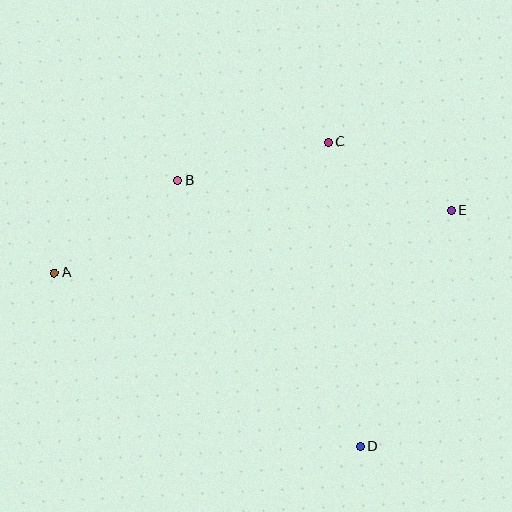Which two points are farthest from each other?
Points A and E are farthest from each other.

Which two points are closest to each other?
Points C and E are closest to each other.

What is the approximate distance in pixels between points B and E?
The distance between B and E is approximately 275 pixels.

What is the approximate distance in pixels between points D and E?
The distance between D and E is approximately 253 pixels.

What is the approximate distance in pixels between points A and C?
The distance between A and C is approximately 304 pixels.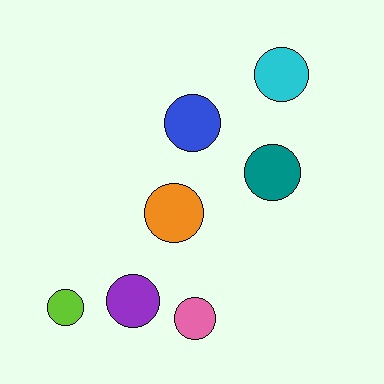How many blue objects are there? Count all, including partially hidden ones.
There is 1 blue object.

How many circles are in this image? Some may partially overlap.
There are 7 circles.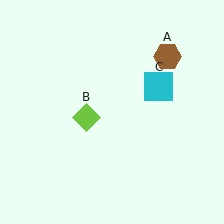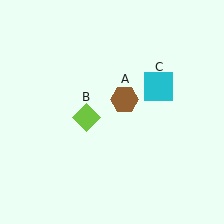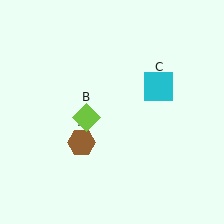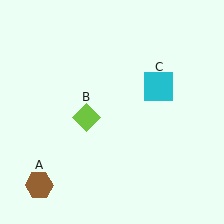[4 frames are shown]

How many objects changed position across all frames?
1 object changed position: brown hexagon (object A).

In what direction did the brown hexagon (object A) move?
The brown hexagon (object A) moved down and to the left.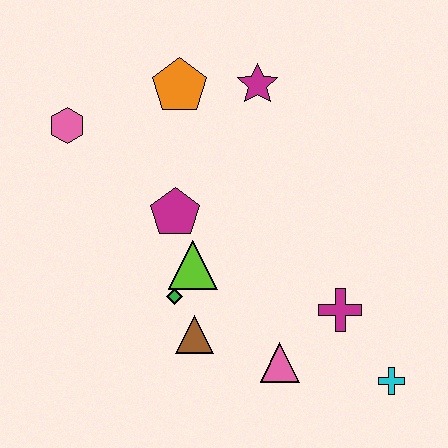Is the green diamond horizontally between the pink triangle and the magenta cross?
No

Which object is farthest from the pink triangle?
The pink hexagon is farthest from the pink triangle.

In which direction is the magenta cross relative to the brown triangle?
The magenta cross is to the right of the brown triangle.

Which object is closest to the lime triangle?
The green diamond is closest to the lime triangle.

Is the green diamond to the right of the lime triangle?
No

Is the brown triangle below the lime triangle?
Yes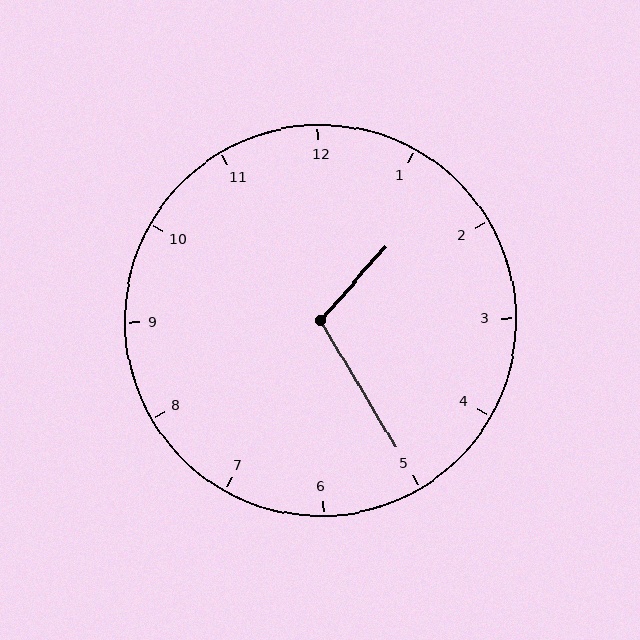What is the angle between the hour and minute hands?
Approximately 108 degrees.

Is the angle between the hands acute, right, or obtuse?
It is obtuse.